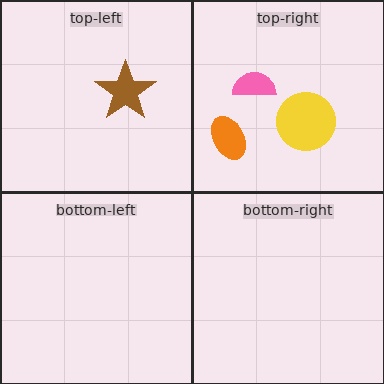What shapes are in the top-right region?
The yellow circle, the orange ellipse, the pink semicircle.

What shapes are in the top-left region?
The brown star.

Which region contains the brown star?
The top-left region.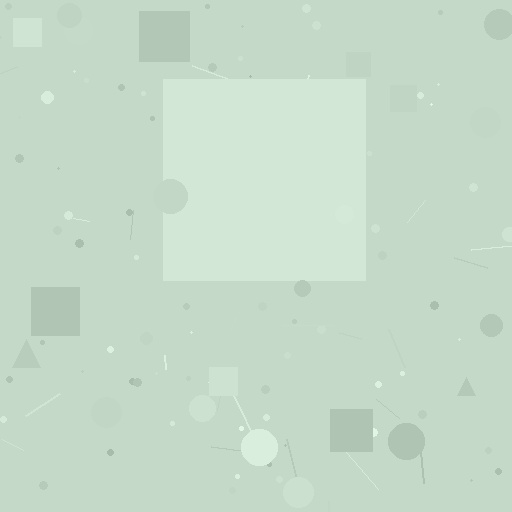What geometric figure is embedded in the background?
A square is embedded in the background.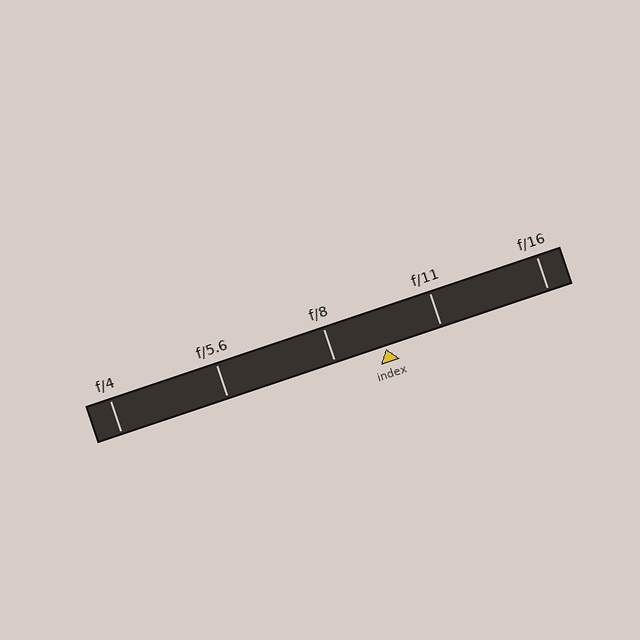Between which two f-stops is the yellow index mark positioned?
The index mark is between f/8 and f/11.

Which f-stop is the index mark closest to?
The index mark is closest to f/8.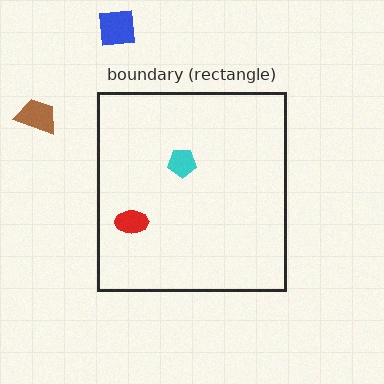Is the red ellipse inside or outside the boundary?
Inside.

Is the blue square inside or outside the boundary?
Outside.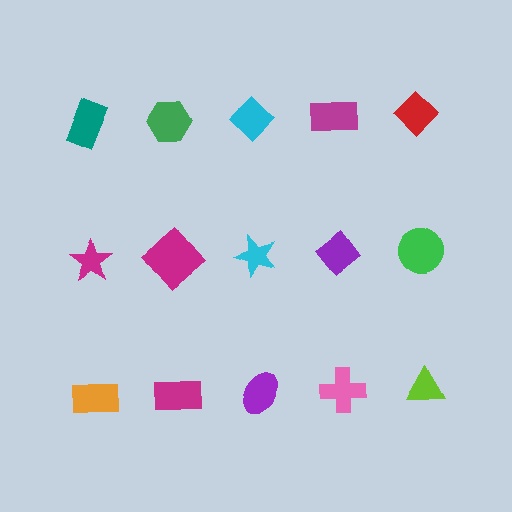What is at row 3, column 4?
A pink cross.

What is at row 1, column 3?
A cyan diamond.